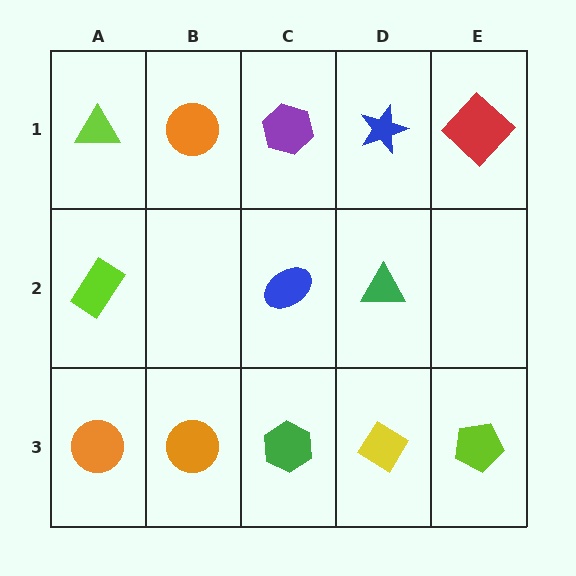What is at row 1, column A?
A lime triangle.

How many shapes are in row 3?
5 shapes.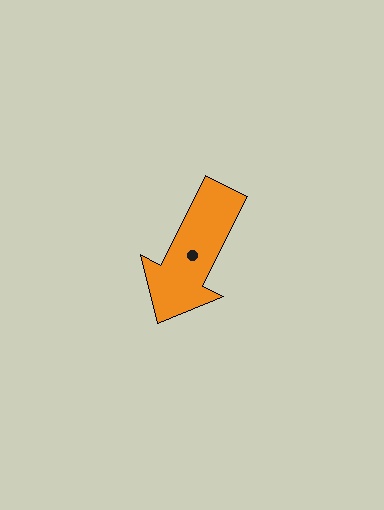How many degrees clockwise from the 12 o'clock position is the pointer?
Approximately 207 degrees.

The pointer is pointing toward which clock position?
Roughly 7 o'clock.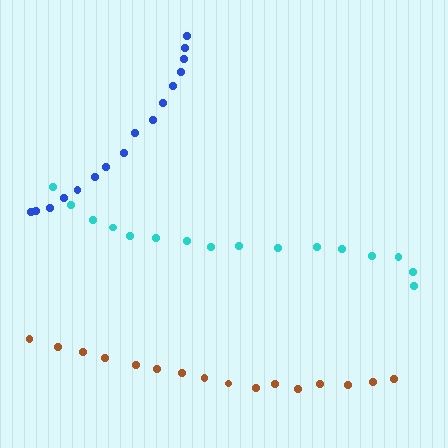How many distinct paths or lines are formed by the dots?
There are 3 distinct paths.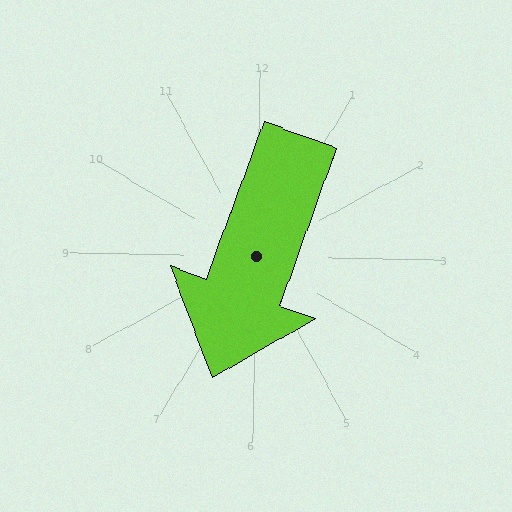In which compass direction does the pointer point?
South.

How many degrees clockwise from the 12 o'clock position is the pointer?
Approximately 199 degrees.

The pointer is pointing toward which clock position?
Roughly 7 o'clock.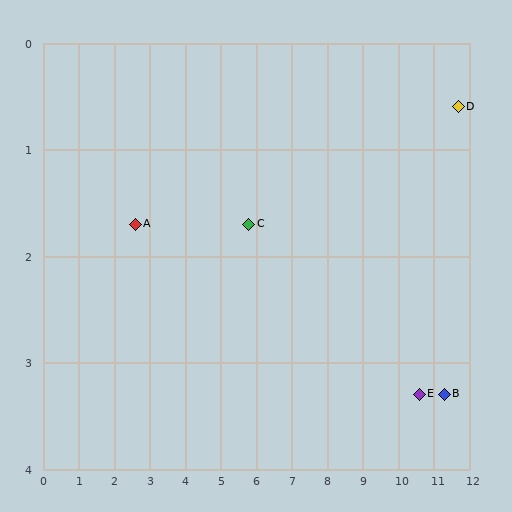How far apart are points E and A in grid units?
Points E and A are about 8.2 grid units apart.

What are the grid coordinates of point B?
Point B is at approximately (11.3, 3.3).